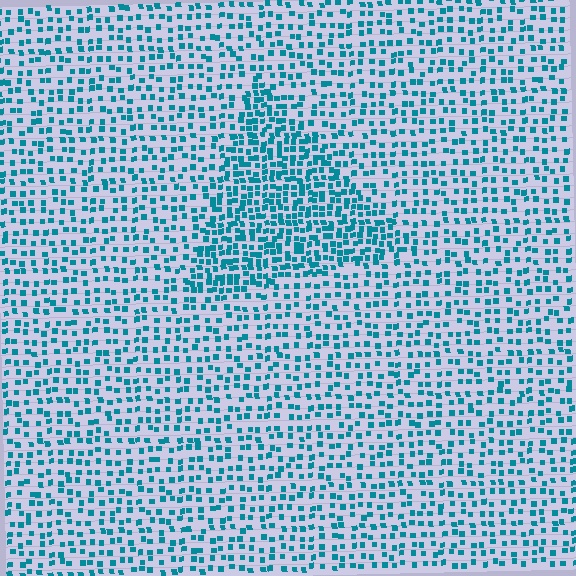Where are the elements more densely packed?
The elements are more densely packed inside the triangle boundary.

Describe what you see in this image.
The image contains small teal elements arranged at two different densities. A triangle-shaped region is visible where the elements are more densely packed than the surrounding area.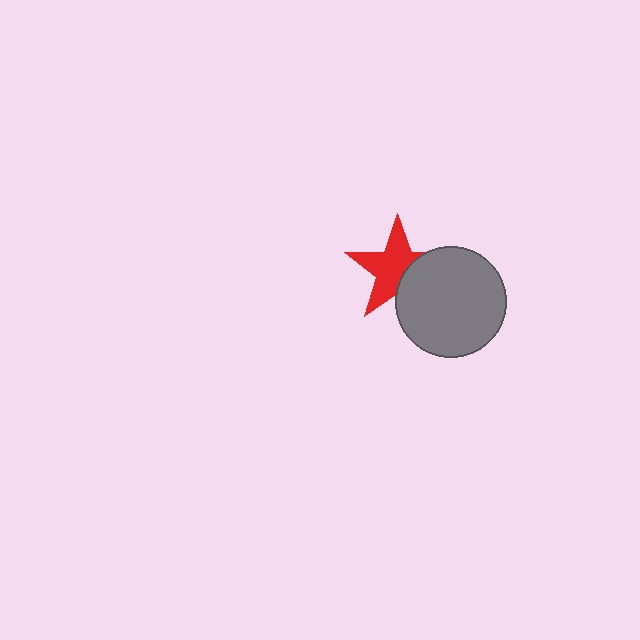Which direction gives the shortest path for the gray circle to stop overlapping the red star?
Moving toward the lower-right gives the shortest separation.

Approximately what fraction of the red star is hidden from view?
Roughly 35% of the red star is hidden behind the gray circle.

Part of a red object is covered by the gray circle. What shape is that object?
It is a star.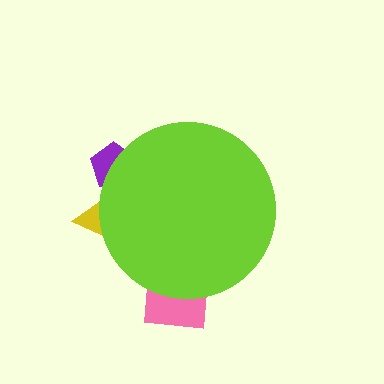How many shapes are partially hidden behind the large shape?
3 shapes are partially hidden.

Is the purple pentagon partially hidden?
Yes, the purple pentagon is partially hidden behind the lime circle.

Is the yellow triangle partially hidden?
Yes, the yellow triangle is partially hidden behind the lime circle.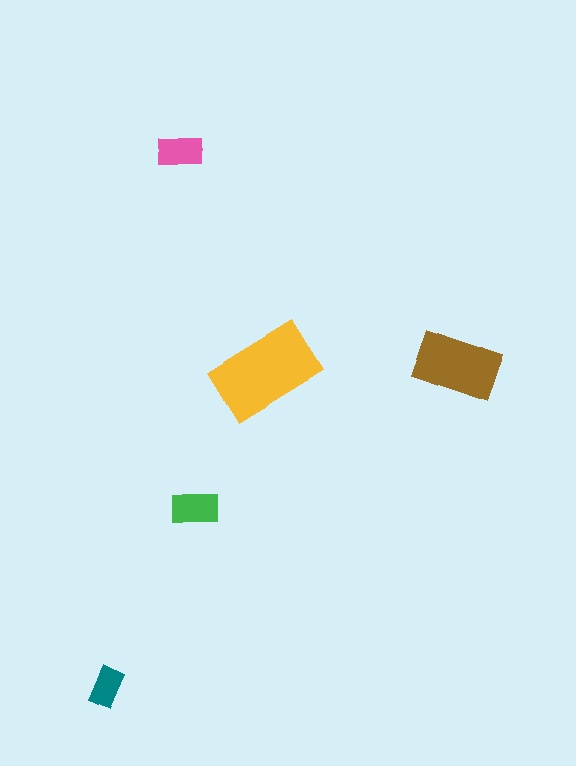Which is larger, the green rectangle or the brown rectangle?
The brown one.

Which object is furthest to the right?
The brown rectangle is rightmost.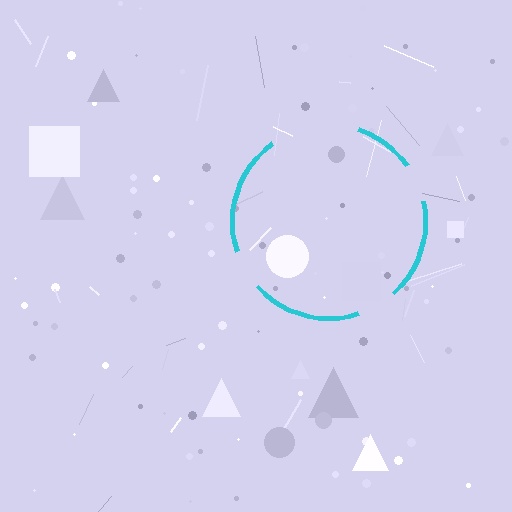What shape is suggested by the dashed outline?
The dashed outline suggests a circle.